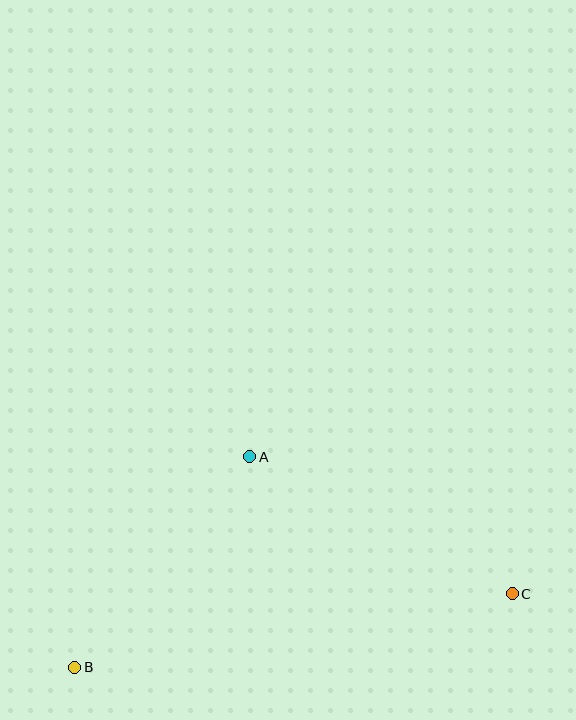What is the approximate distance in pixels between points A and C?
The distance between A and C is approximately 296 pixels.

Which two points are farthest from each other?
Points B and C are farthest from each other.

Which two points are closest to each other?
Points A and B are closest to each other.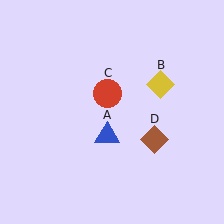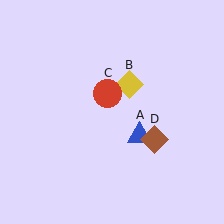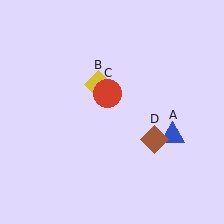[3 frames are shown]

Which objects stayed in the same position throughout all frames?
Red circle (object C) and brown diamond (object D) remained stationary.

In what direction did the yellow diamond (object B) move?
The yellow diamond (object B) moved left.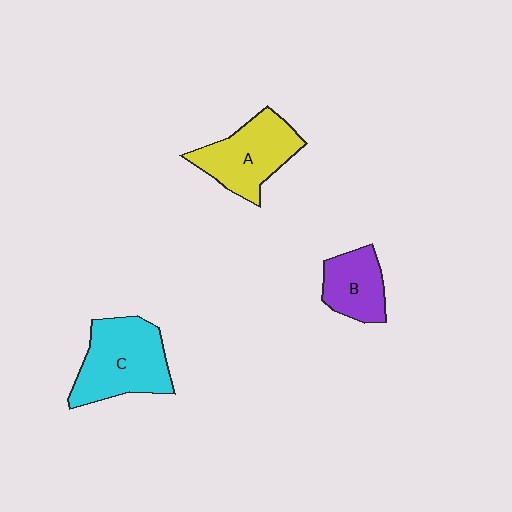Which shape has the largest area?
Shape C (cyan).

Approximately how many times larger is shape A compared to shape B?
Approximately 1.5 times.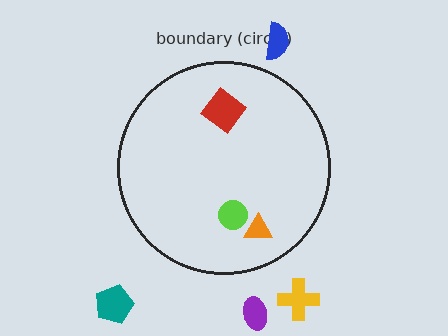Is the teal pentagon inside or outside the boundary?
Outside.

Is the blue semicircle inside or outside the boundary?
Outside.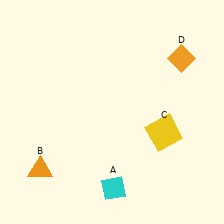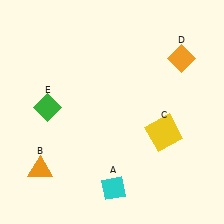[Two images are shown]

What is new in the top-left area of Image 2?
A green diamond (E) was added in the top-left area of Image 2.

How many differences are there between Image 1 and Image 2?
There is 1 difference between the two images.